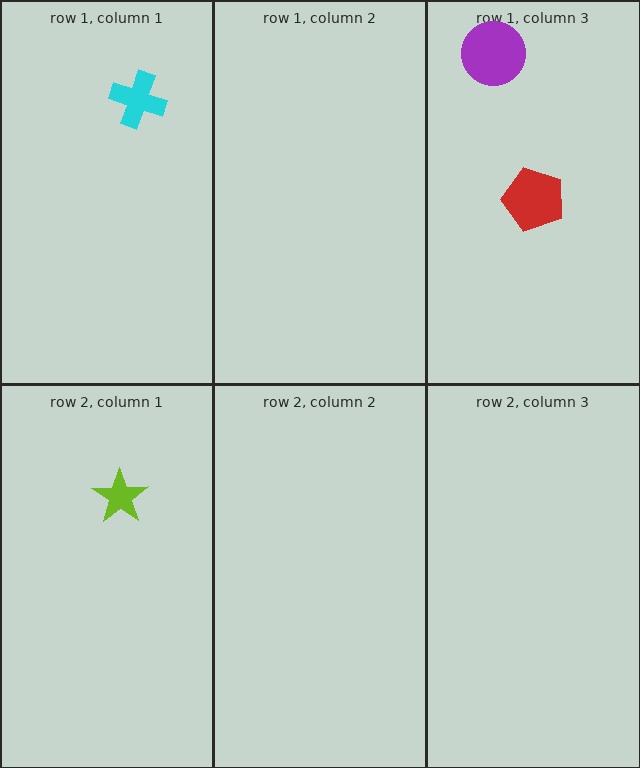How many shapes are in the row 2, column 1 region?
1.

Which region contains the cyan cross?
The row 1, column 1 region.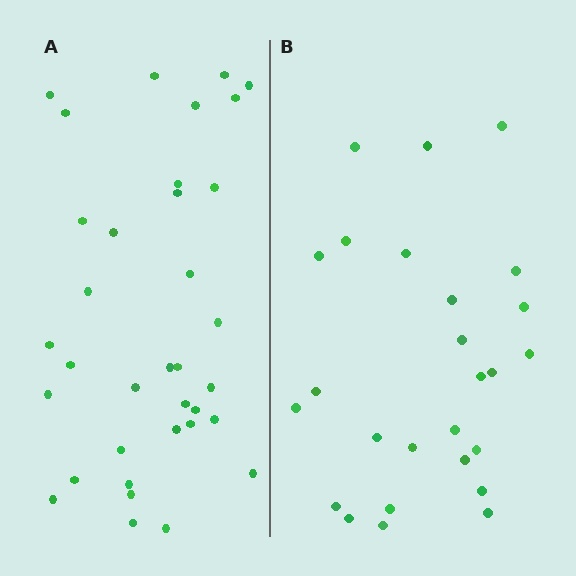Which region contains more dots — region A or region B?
Region A (the left region) has more dots.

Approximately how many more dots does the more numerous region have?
Region A has roughly 8 or so more dots than region B.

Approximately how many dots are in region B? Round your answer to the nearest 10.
About 30 dots. (The exact count is 26, which rounds to 30.)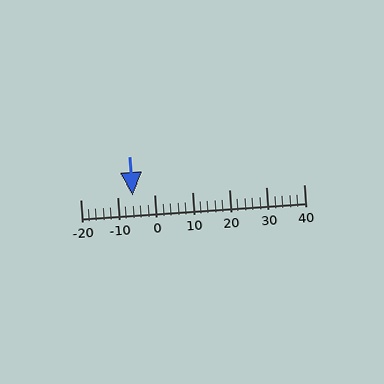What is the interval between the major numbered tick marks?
The major tick marks are spaced 10 units apart.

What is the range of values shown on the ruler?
The ruler shows values from -20 to 40.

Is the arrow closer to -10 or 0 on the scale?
The arrow is closer to -10.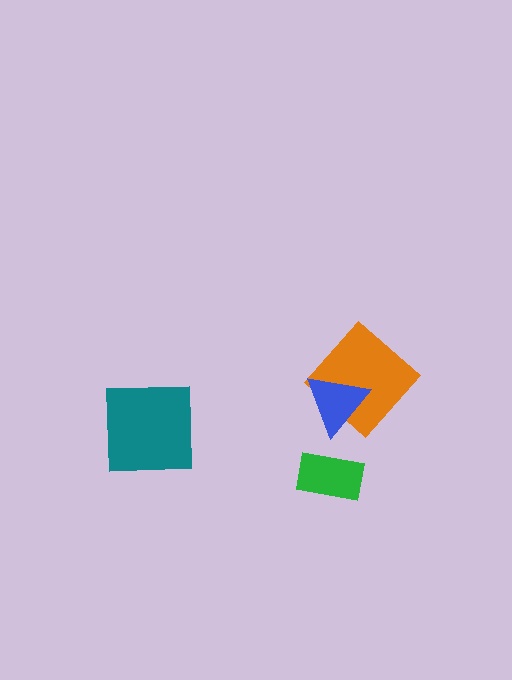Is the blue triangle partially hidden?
No, no other shape covers it.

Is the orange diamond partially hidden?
Yes, it is partially covered by another shape.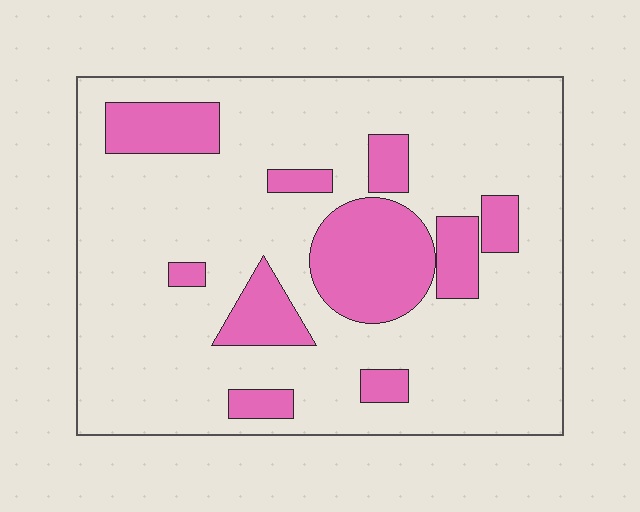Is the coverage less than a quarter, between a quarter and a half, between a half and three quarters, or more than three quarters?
Less than a quarter.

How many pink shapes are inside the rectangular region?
10.